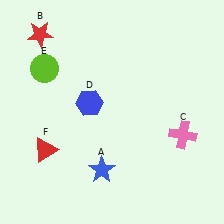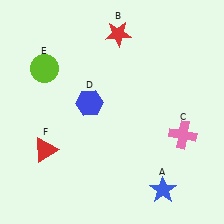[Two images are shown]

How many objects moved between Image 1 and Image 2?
2 objects moved between the two images.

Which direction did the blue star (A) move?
The blue star (A) moved right.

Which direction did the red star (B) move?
The red star (B) moved right.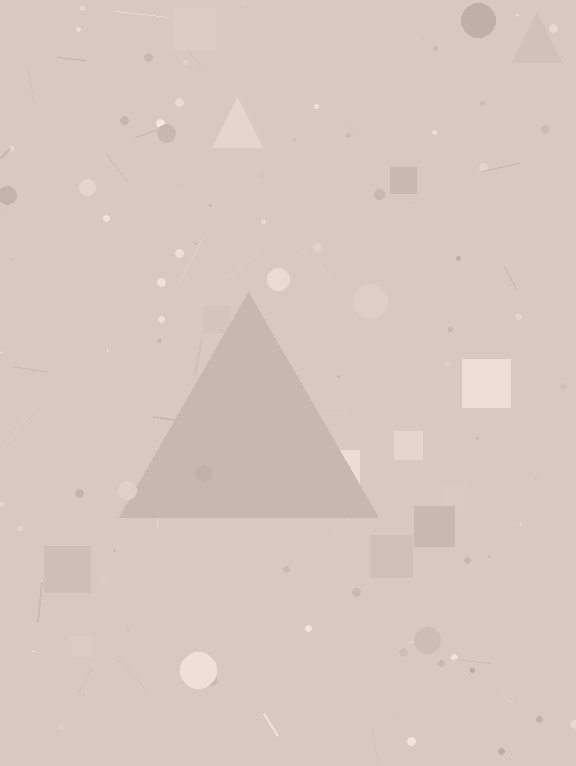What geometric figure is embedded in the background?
A triangle is embedded in the background.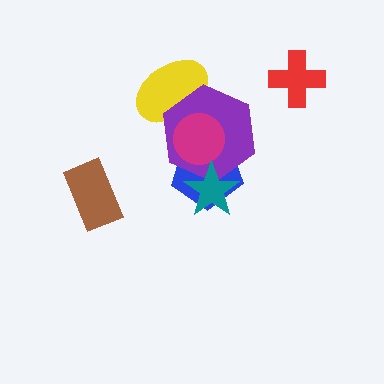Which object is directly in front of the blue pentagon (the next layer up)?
The purple hexagon is directly in front of the blue pentagon.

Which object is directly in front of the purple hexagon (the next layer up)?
The magenta circle is directly in front of the purple hexagon.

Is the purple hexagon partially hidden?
Yes, it is partially covered by another shape.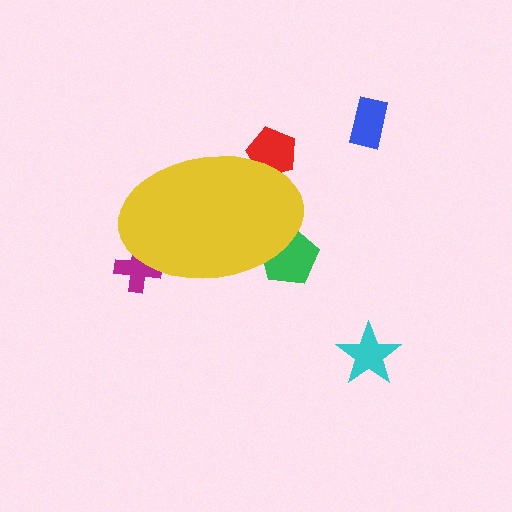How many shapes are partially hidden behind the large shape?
3 shapes are partially hidden.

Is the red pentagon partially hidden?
Yes, the red pentagon is partially hidden behind the yellow ellipse.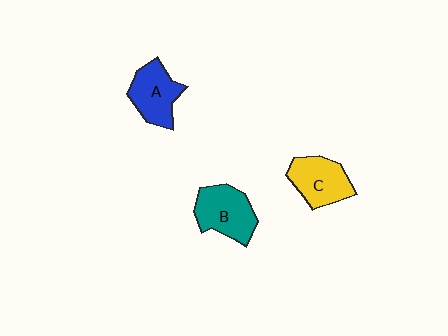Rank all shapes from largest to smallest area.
From largest to smallest: B (teal), C (yellow), A (blue).